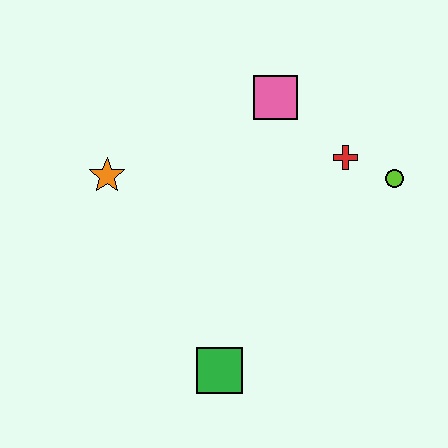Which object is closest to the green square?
The orange star is closest to the green square.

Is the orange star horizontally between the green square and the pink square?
No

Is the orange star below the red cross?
Yes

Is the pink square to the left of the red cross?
Yes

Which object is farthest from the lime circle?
The orange star is farthest from the lime circle.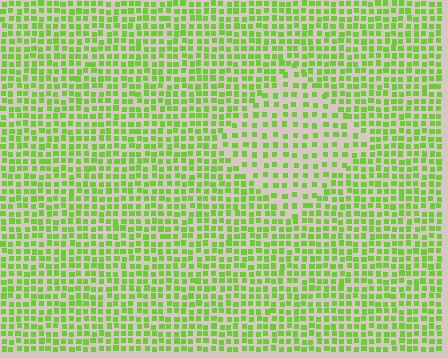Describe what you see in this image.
The image contains small lime elements arranged at two different densities. A diamond-shaped region is visible where the elements are less densely packed than the surrounding area.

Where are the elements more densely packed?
The elements are more densely packed outside the diamond boundary.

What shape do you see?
I see a diamond.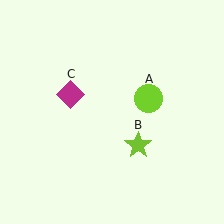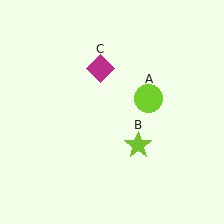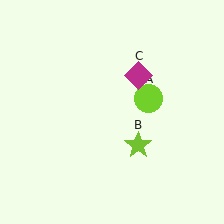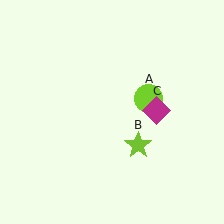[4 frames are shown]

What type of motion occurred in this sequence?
The magenta diamond (object C) rotated clockwise around the center of the scene.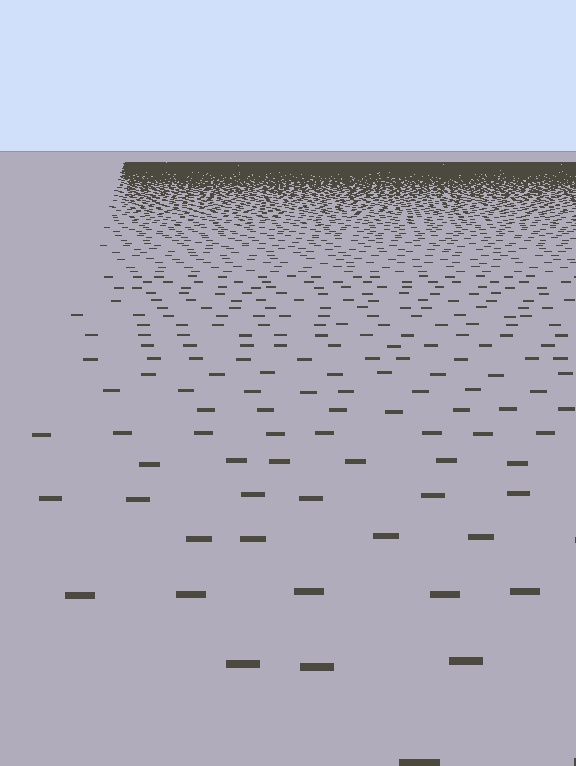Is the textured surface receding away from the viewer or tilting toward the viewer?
The surface is receding away from the viewer. Texture elements get smaller and denser toward the top.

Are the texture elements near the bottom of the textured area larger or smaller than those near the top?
Larger. Near the bottom, elements are closer to the viewer and appear at a bigger on-screen size.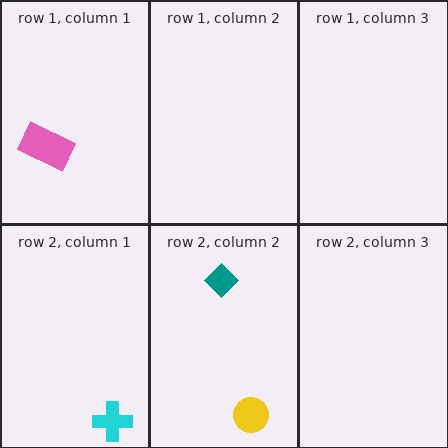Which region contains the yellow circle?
The row 2, column 2 region.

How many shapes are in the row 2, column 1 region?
1.